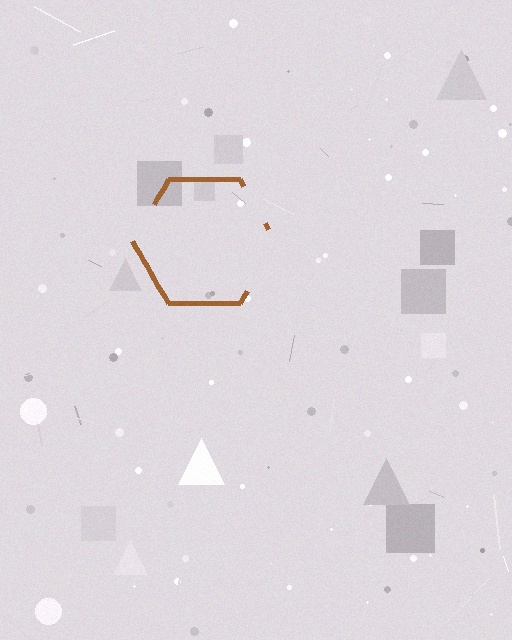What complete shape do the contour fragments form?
The contour fragments form a hexagon.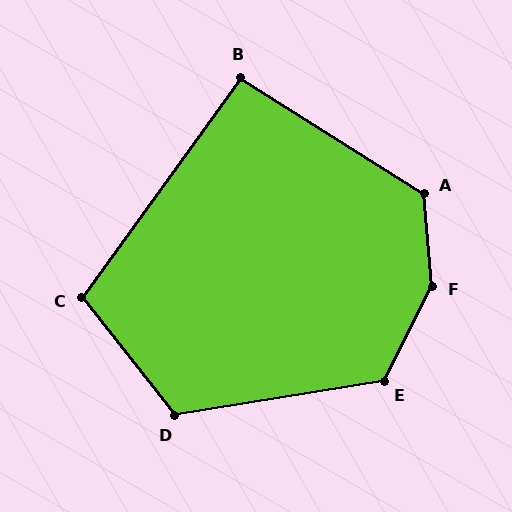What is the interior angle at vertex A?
Approximately 128 degrees (obtuse).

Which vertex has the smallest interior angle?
B, at approximately 94 degrees.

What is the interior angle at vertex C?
Approximately 106 degrees (obtuse).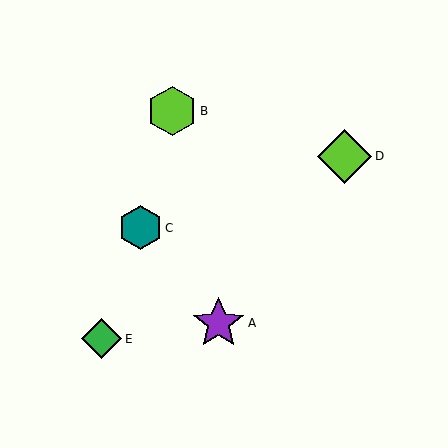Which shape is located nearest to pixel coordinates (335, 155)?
The lime diamond (labeled D) at (345, 156) is nearest to that location.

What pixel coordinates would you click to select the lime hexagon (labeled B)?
Click at (172, 111) to select the lime hexagon B.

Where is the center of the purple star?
The center of the purple star is at (218, 323).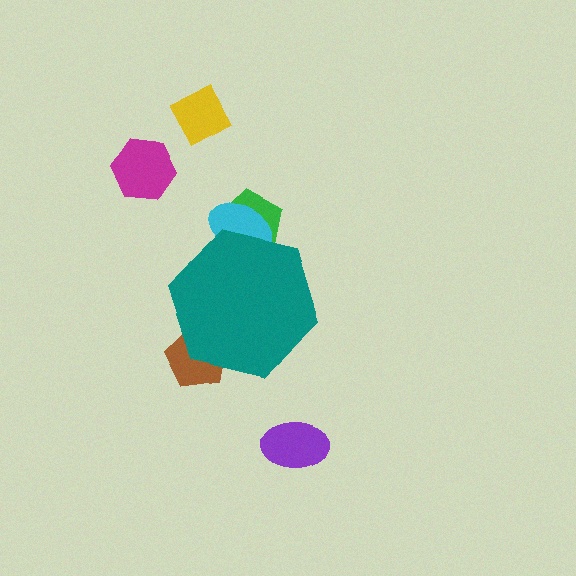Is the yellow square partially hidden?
No, the yellow square is fully visible.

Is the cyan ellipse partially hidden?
Yes, the cyan ellipse is partially hidden behind the teal hexagon.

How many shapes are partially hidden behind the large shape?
3 shapes are partially hidden.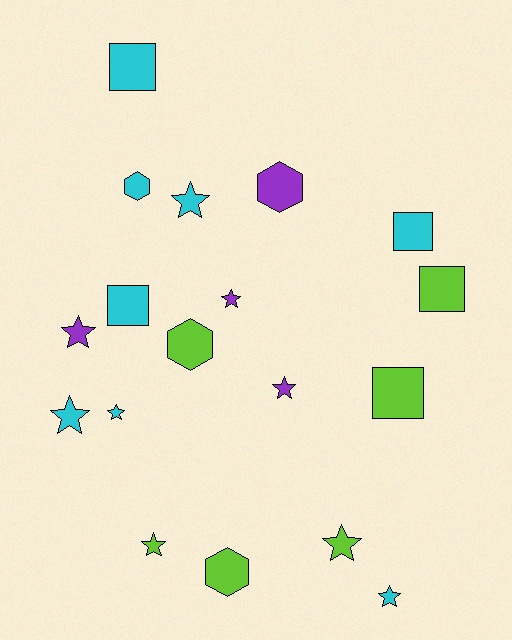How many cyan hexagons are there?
There is 1 cyan hexagon.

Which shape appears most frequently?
Star, with 9 objects.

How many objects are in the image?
There are 18 objects.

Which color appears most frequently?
Cyan, with 8 objects.